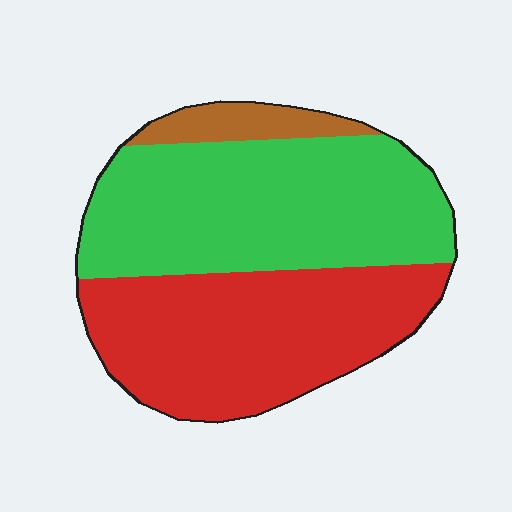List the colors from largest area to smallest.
From largest to smallest: green, red, brown.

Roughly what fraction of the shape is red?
Red takes up about two fifths (2/5) of the shape.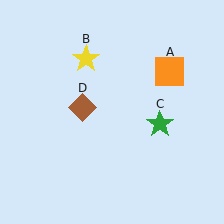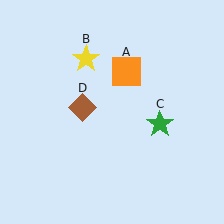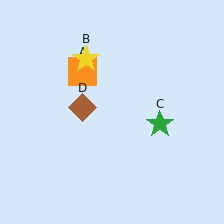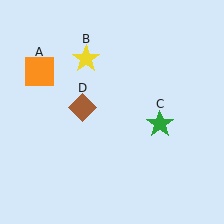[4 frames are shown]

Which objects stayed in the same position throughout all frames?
Yellow star (object B) and green star (object C) and brown diamond (object D) remained stationary.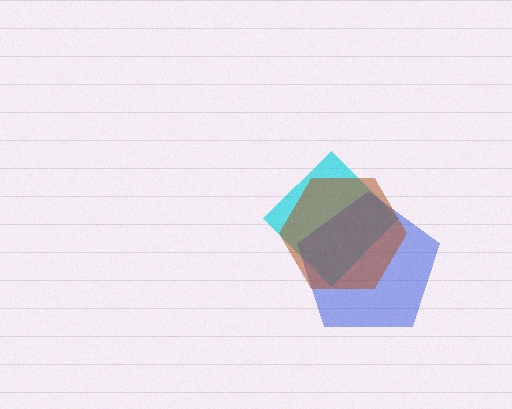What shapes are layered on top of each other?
The layered shapes are: a cyan diamond, a blue pentagon, a brown hexagon.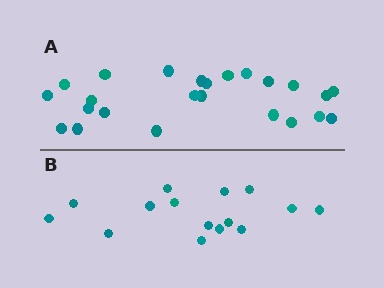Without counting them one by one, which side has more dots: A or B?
Region A (the top region) has more dots.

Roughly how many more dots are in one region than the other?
Region A has roughly 8 or so more dots than region B.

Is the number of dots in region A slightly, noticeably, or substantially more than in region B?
Region A has substantially more. The ratio is roughly 1.6 to 1.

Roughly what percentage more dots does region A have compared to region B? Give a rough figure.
About 60% more.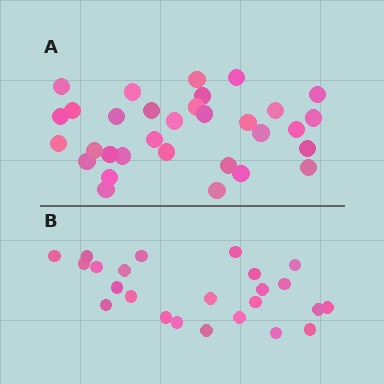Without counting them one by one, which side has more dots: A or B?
Region A (the top region) has more dots.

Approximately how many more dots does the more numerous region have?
Region A has roughly 8 or so more dots than region B.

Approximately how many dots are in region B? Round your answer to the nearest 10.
About 20 dots. (The exact count is 24, which rounds to 20.)